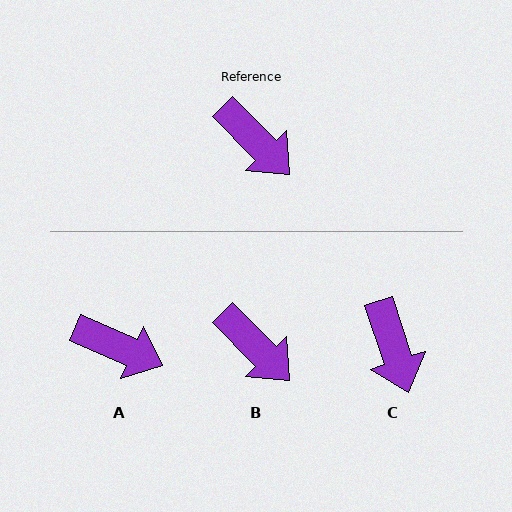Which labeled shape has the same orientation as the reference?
B.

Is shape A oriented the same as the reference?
No, it is off by about 21 degrees.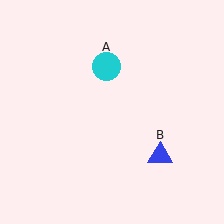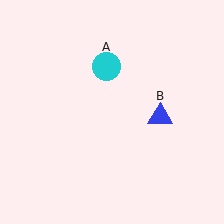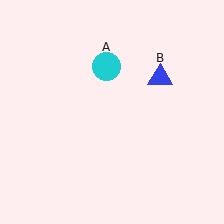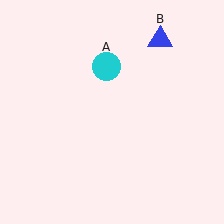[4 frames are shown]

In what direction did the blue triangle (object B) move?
The blue triangle (object B) moved up.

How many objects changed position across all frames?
1 object changed position: blue triangle (object B).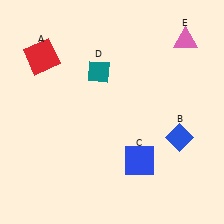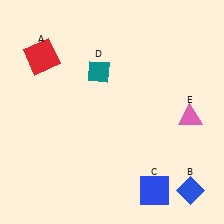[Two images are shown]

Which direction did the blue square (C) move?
The blue square (C) moved down.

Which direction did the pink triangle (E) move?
The pink triangle (E) moved down.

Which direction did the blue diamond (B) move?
The blue diamond (B) moved down.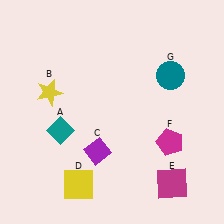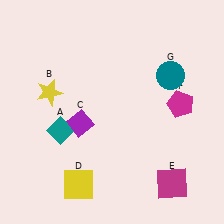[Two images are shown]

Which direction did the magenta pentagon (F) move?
The magenta pentagon (F) moved up.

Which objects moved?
The objects that moved are: the purple diamond (C), the magenta pentagon (F).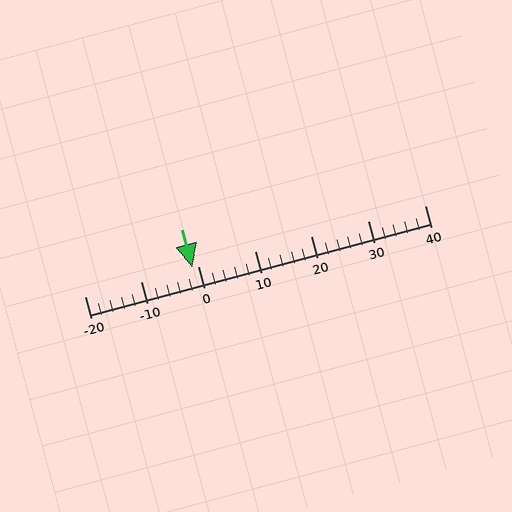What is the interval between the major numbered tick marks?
The major tick marks are spaced 10 units apart.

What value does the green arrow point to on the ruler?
The green arrow points to approximately -1.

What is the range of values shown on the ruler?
The ruler shows values from -20 to 40.